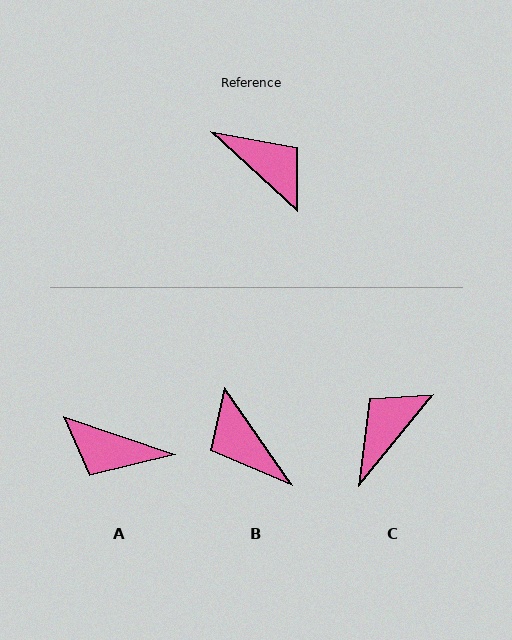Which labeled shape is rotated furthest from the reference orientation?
B, about 167 degrees away.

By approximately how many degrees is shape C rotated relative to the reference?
Approximately 93 degrees counter-clockwise.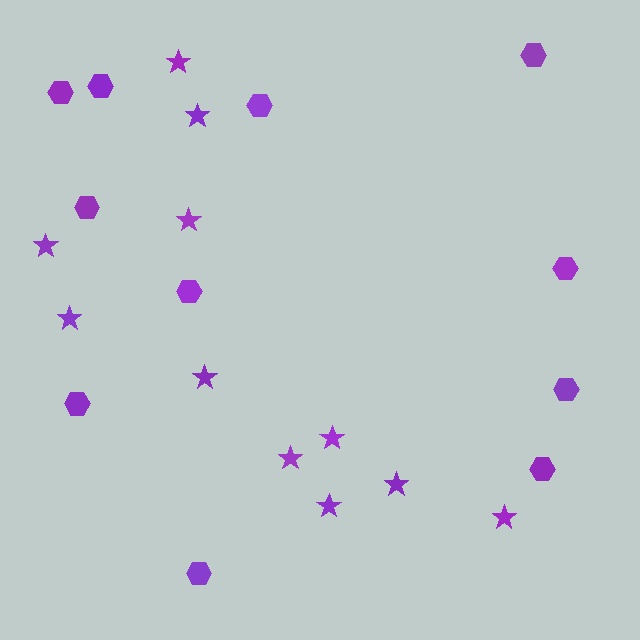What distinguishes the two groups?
There are 2 groups: one group of hexagons (11) and one group of stars (11).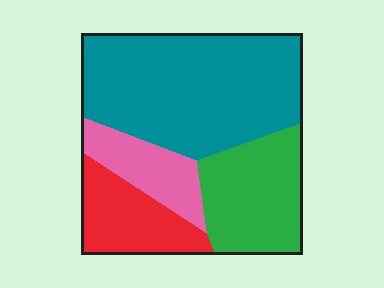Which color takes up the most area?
Teal, at roughly 50%.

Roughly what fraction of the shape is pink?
Pink covers roughly 15% of the shape.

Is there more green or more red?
Green.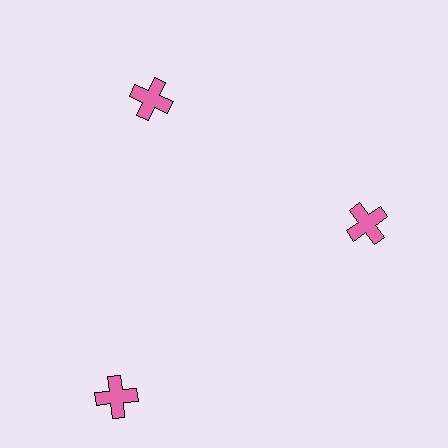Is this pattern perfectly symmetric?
No. The 3 pink crosses are arranged in a ring, but one element near the 7 o'clock position is pushed outward from the center, breaking the 3-fold rotational symmetry.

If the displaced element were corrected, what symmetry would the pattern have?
It would have 3-fold rotational symmetry — the pattern would map onto itself every 120 degrees.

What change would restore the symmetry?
The symmetry would be restored by moving it inward, back onto the ring so that all 3 crosses sit at equal angles and equal distance from the center.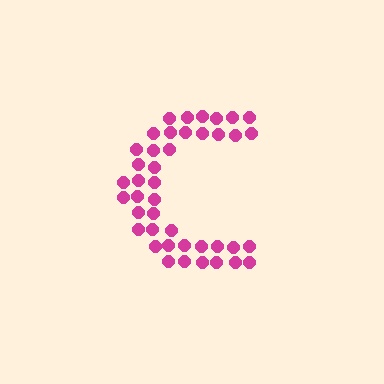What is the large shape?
The large shape is the letter C.